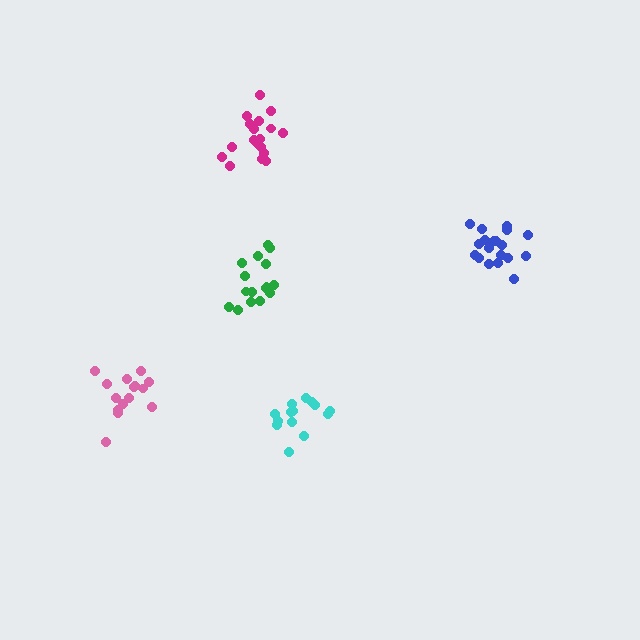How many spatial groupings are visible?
There are 5 spatial groupings.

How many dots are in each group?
Group 1: 14 dots, Group 2: 15 dots, Group 3: 19 dots, Group 4: 16 dots, Group 5: 18 dots (82 total).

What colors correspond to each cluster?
The clusters are colored: cyan, pink, blue, green, magenta.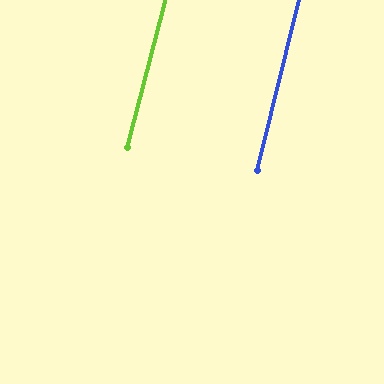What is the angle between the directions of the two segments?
Approximately 1 degree.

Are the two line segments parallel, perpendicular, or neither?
Parallel — their directions differ by only 0.9°.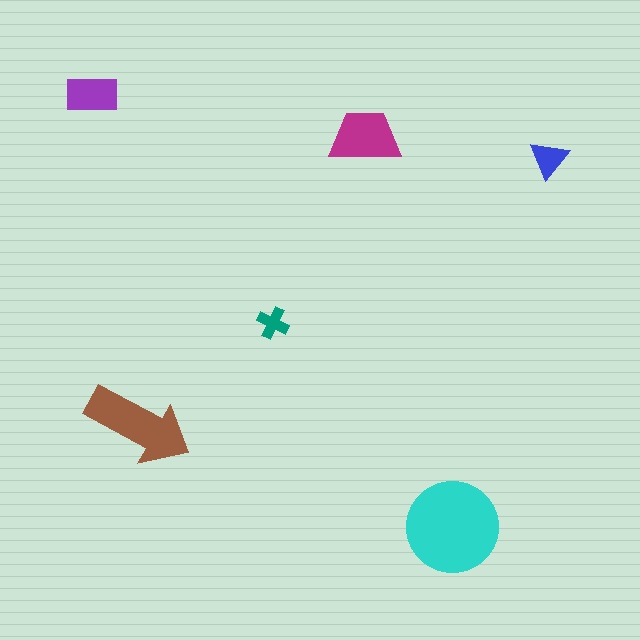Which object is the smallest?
The teal cross.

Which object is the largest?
The cyan circle.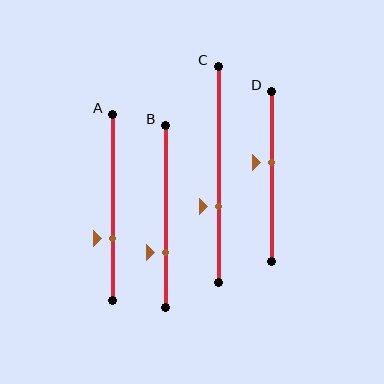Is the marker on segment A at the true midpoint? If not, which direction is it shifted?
No, the marker on segment A is shifted downward by about 17% of the segment length.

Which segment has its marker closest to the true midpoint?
Segment D has its marker closest to the true midpoint.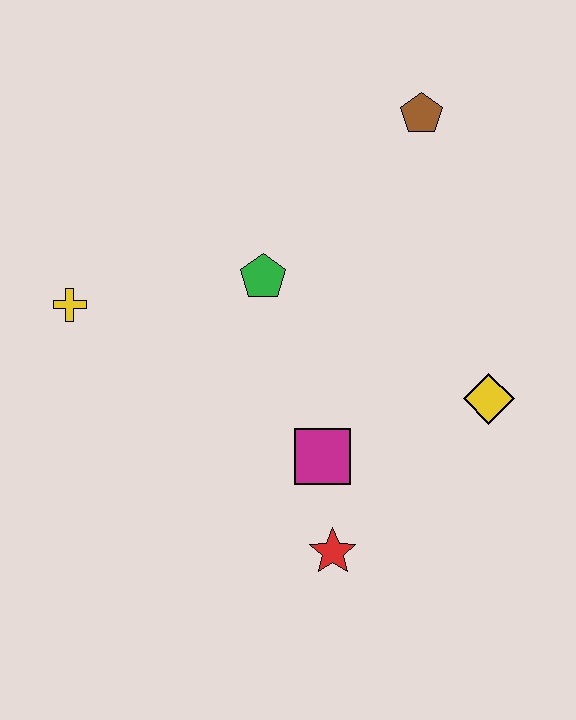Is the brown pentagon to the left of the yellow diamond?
Yes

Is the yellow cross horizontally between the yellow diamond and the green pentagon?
No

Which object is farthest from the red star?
The brown pentagon is farthest from the red star.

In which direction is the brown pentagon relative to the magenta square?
The brown pentagon is above the magenta square.